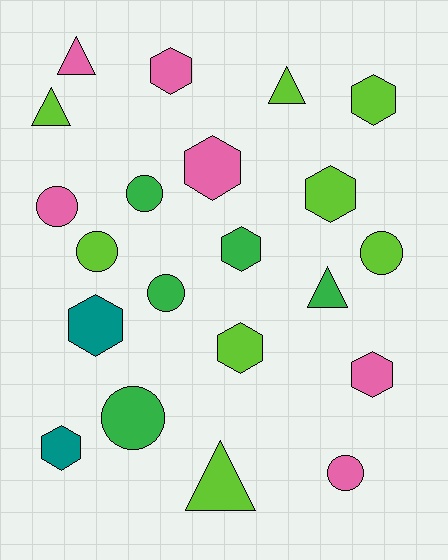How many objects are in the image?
There are 21 objects.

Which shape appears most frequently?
Hexagon, with 9 objects.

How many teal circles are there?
There are no teal circles.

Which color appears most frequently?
Lime, with 8 objects.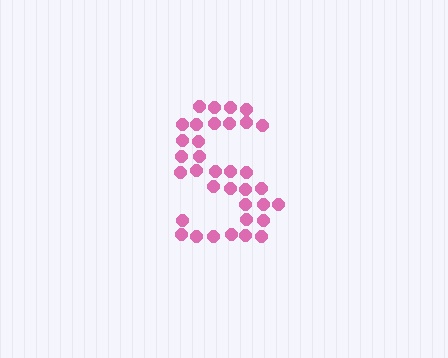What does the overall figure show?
The overall figure shows the letter S.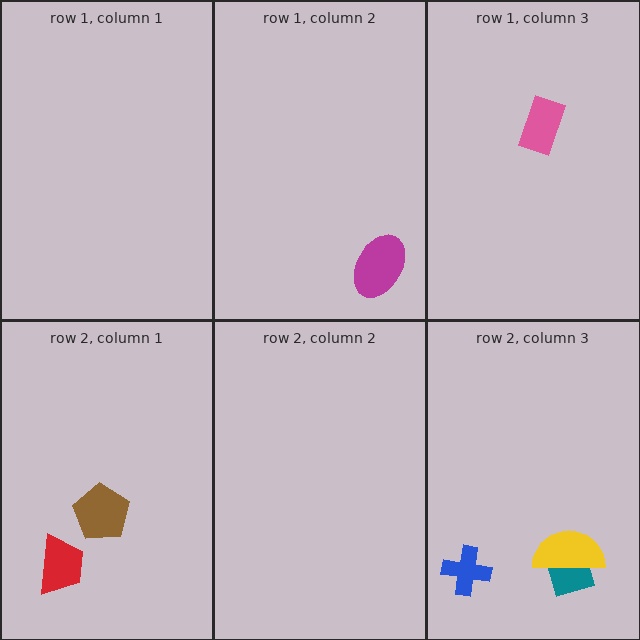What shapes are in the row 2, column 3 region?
The blue cross, the teal diamond, the yellow semicircle.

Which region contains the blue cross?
The row 2, column 3 region.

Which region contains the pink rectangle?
The row 1, column 3 region.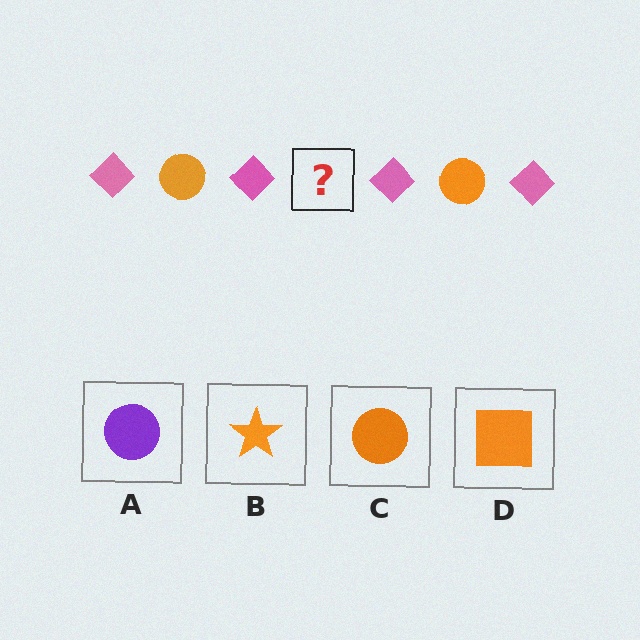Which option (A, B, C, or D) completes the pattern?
C.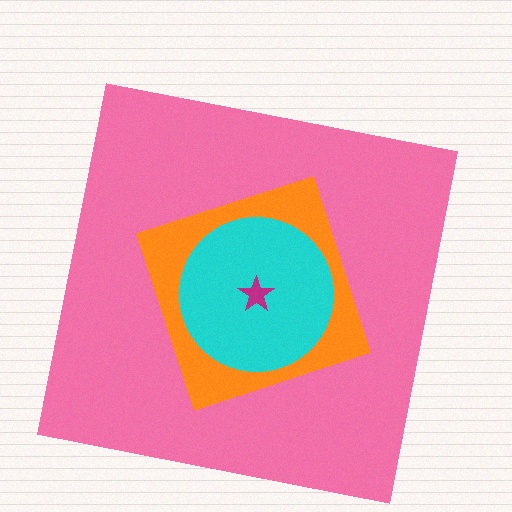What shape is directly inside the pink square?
The orange diamond.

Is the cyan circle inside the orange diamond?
Yes.